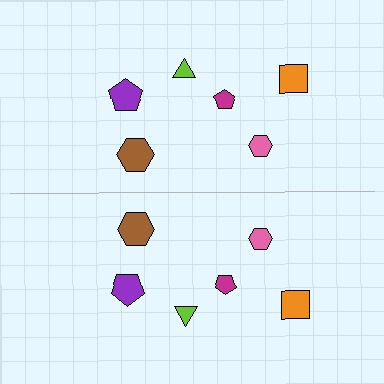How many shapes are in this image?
There are 12 shapes in this image.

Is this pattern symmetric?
Yes, this pattern has bilateral (reflection) symmetry.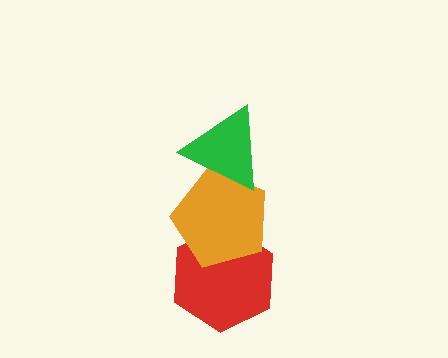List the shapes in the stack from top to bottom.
From top to bottom: the green triangle, the orange pentagon, the red hexagon.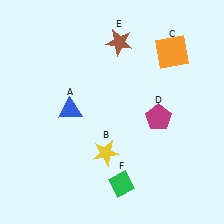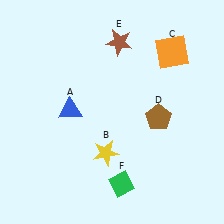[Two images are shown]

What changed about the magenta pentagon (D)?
In Image 1, D is magenta. In Image 2, it changed to brown.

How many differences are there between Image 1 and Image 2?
There is 1 difference between the two images.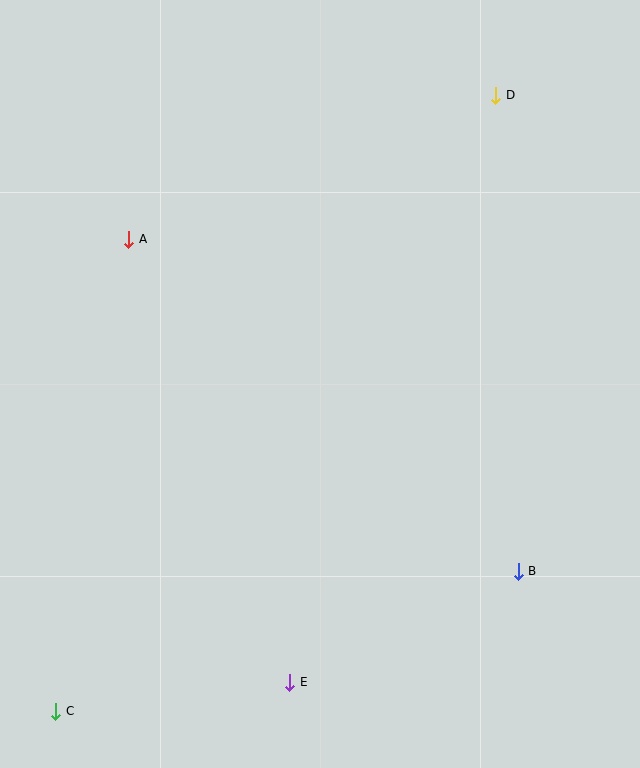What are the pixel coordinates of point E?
Point E is at (290, 682).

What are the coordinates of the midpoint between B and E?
The midpoint between B and E is at (404, 627).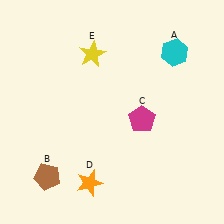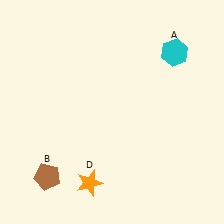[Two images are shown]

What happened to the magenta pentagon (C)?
The magenta pentagon (C) was removed in Image 2. It was in the bottom-right area of Image 1.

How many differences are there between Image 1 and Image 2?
There are 2 differences between the two images.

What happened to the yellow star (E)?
The yellow star (E) was removed in Image 2. It was in the top-left area of Image 1.